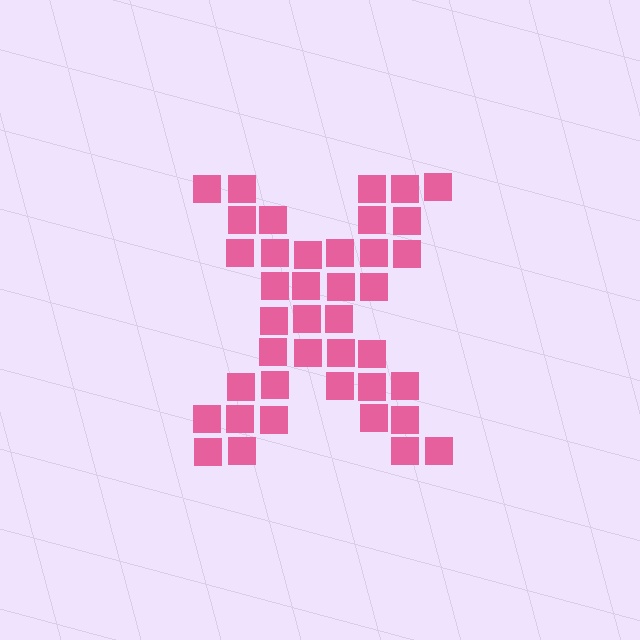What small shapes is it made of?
It is made of small squares.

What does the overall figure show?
The overall figure shows the letter X.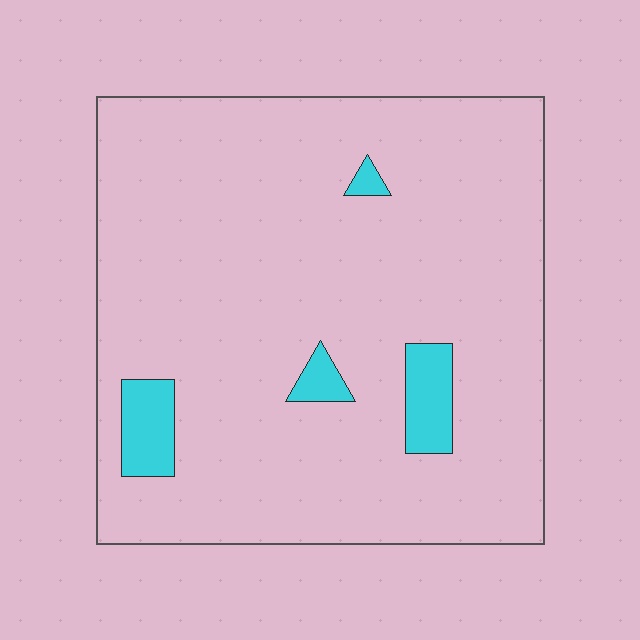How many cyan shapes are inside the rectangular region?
4.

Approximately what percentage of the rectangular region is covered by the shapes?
Approximately 5%.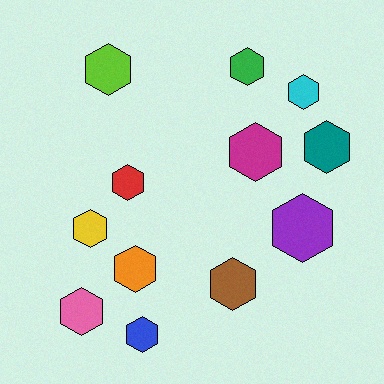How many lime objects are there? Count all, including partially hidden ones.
There is 1 lime object.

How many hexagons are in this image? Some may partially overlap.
There are 12 hexagons.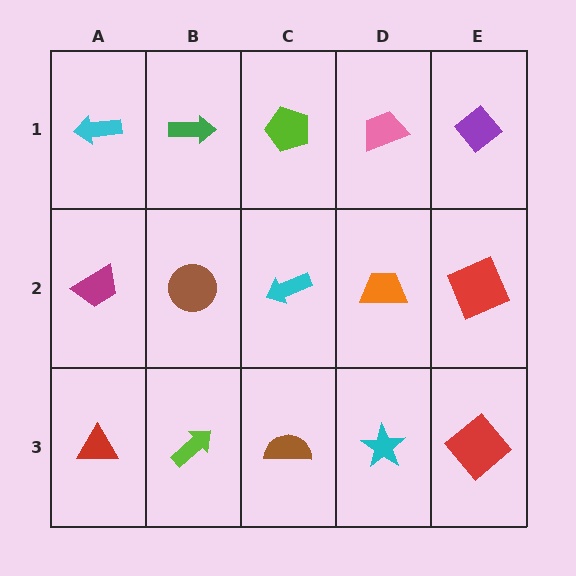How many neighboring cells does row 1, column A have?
2.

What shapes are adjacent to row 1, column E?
A red square (row 2, column E), a pink trapezoid (row 1, column D).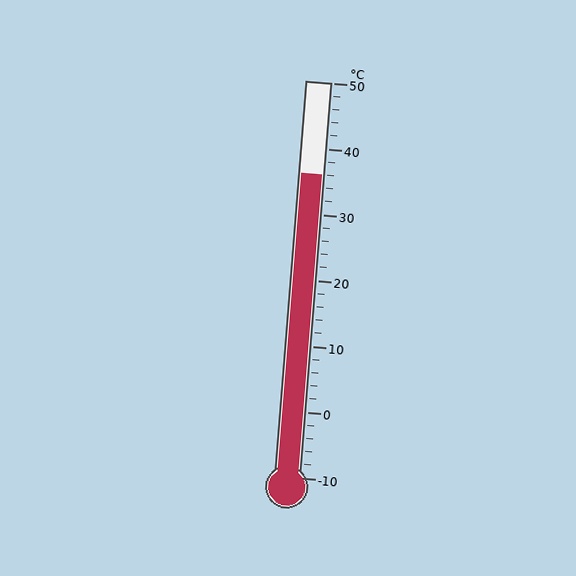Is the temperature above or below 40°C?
The temperature is below 40°C.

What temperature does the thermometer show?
The thermometer shows approximately 36°C.